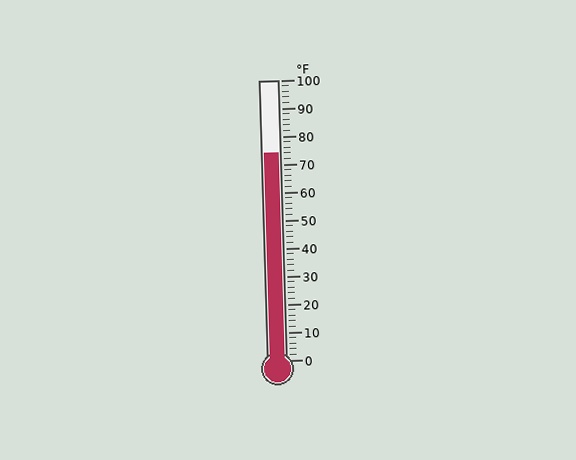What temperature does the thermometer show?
The thermometer shows approximately 74°F.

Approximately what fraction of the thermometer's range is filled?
The thermometer is filled to approximately 75% of its range.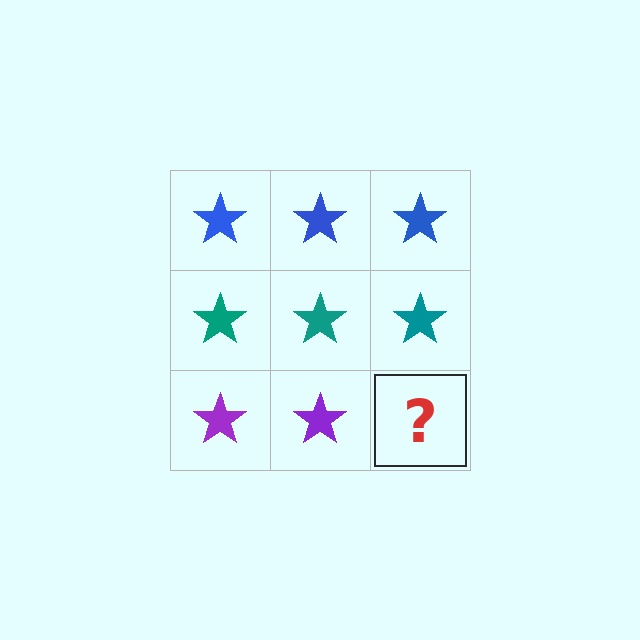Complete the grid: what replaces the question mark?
The question mark should be replaced with a purple star.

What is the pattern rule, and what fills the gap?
The rule is that each row has a consistent color. The gap should be filled with a purple star.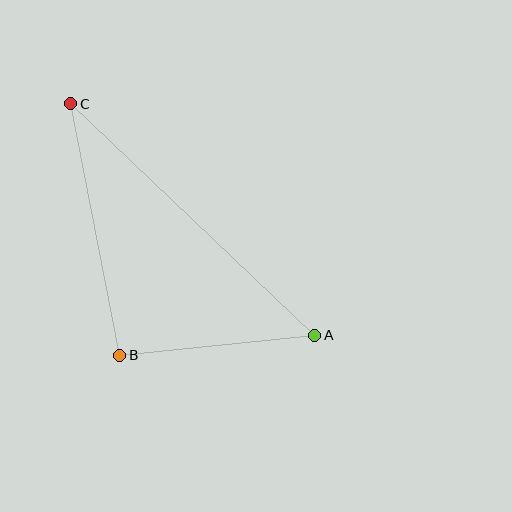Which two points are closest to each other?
Points A and B are closest to each other.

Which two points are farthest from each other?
Points A and C are farthest from each other.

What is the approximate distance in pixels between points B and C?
The distance between B and C is approximately 256 pixels.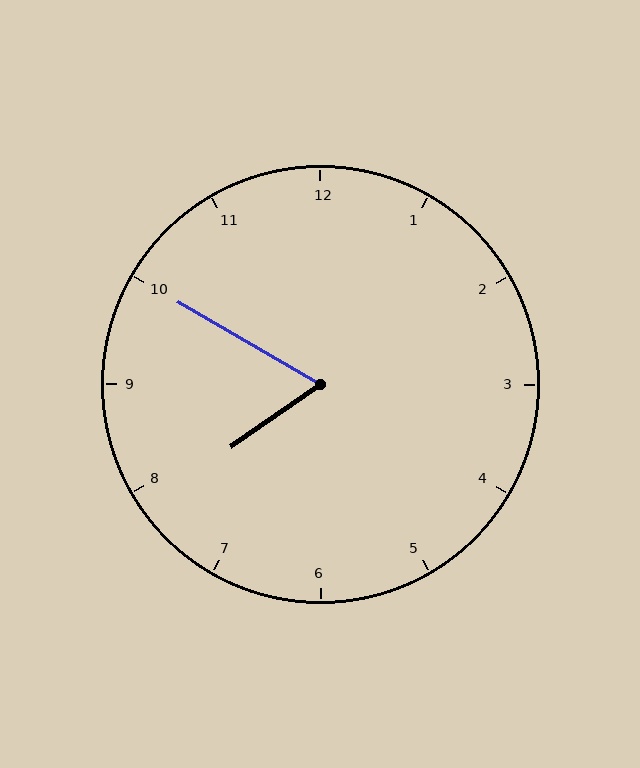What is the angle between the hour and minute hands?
Approximately 65 degrees.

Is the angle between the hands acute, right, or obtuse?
It is acute.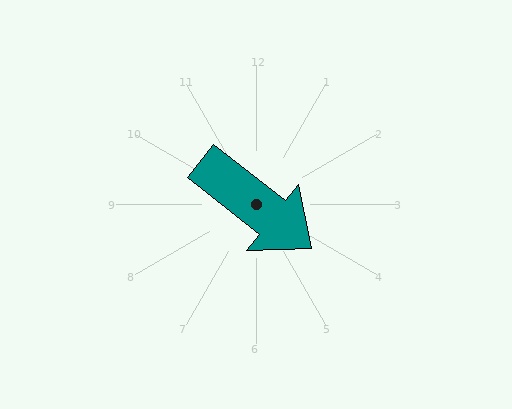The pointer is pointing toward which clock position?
Roughly 4 o'clock.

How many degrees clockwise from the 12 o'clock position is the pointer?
Approximately 128 degrees.